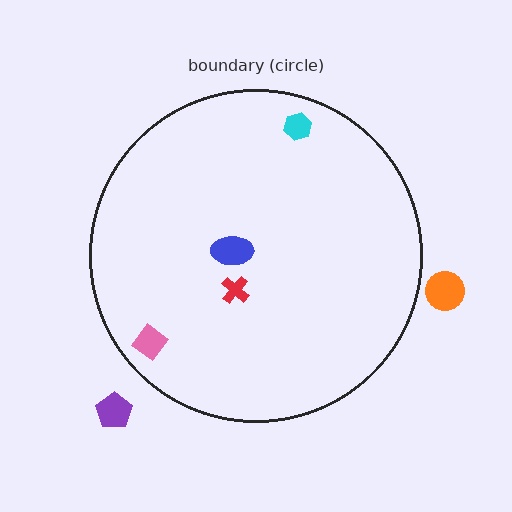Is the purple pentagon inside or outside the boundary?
Outside.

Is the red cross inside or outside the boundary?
Inside.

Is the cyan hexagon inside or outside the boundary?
Inside.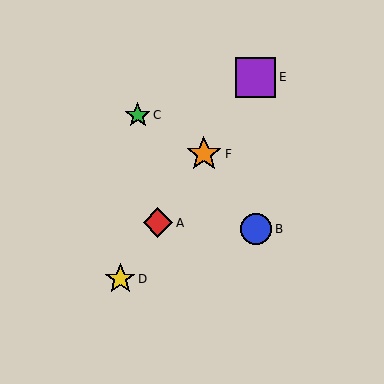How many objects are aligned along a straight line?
4 objects (A, D, E, F) are aligned along a straight line.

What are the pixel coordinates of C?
Object C is at (138, 115).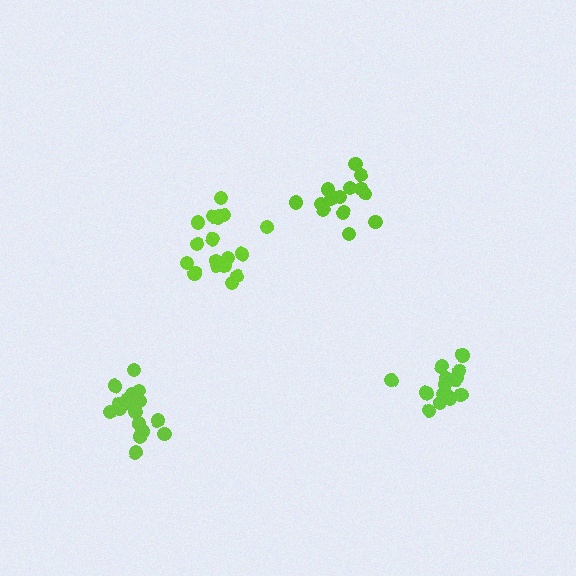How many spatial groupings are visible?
There are 4 spatial groupings.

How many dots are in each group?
Group 1: 19 dots, Group 2: 18 dots, Group 3: 14 dots, Group 4: 15 dots (66 total).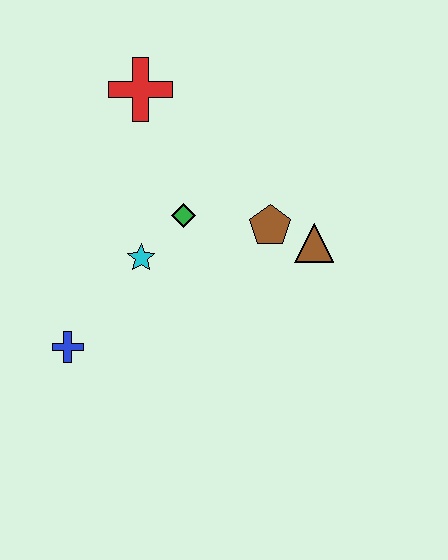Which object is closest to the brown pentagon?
The brown triangle is closest to the brown pentagon.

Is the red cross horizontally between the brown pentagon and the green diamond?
No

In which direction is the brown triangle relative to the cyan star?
The brown triangle is to the right of the cyan star.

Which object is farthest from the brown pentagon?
The blue cross is farthest from the brown pentagon.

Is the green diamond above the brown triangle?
Yes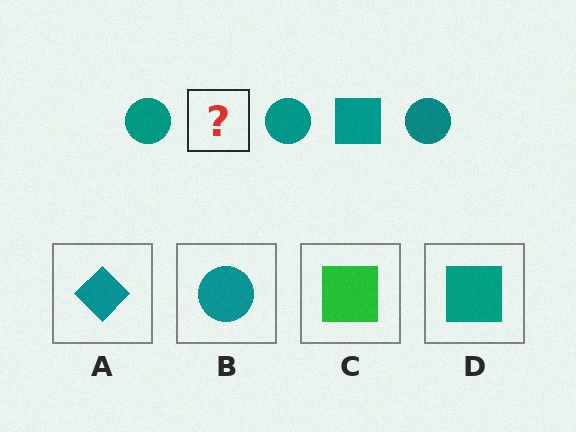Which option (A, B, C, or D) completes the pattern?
D.